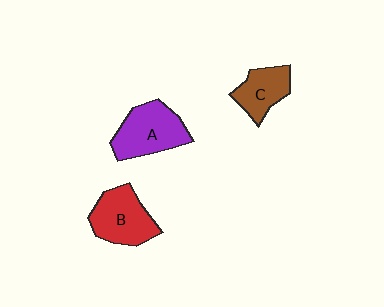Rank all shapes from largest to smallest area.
From largest to smallest: A (purple), B (red), C (brown).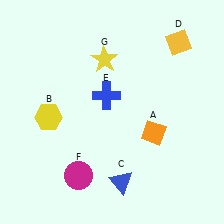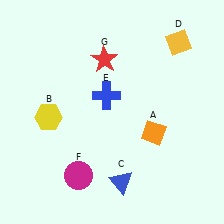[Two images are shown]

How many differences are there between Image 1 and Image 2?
There is 1 difference between the two images.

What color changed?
The star (G) changed from yellow in Image 1 to red in Image 2.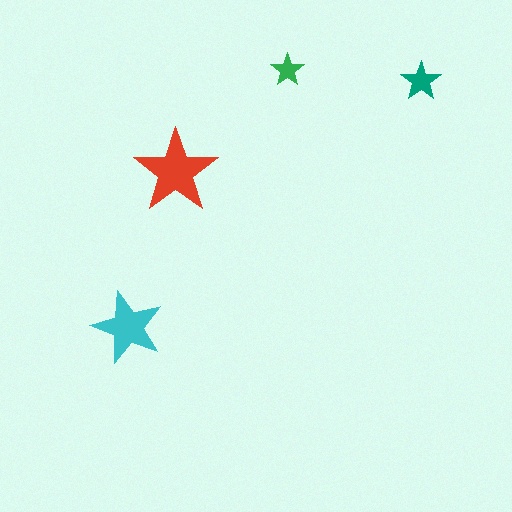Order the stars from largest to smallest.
the red one, the cyan one, the teal one, the green one.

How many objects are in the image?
There are 4 objects in the image.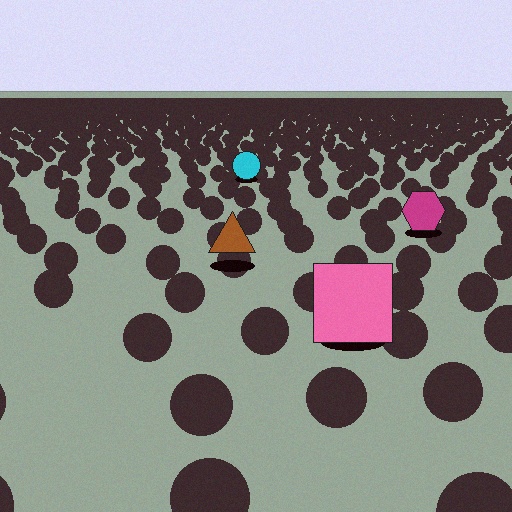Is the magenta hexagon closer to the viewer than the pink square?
No. The pink square is closer — you can tell from the texture gradient: the ground texture is coarser near it.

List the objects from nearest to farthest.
From nearest to farthest: the pink square, the brown triangle, the magenta hexagon, the cyan circle.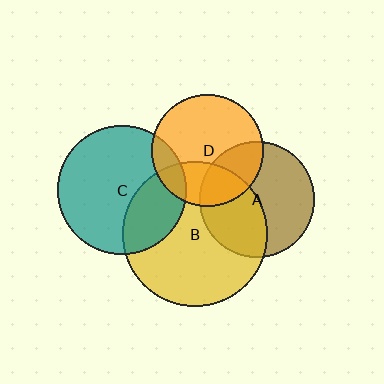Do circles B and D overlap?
Yes.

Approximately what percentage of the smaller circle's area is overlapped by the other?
Approximately 30%.